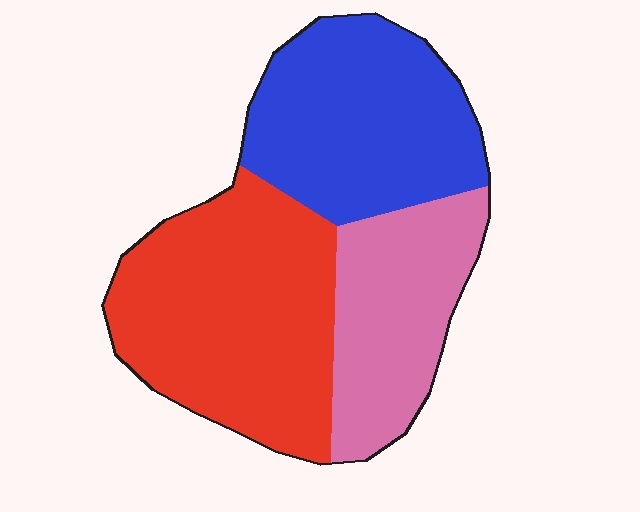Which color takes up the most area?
Red, at roughly 40%.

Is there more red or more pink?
Red.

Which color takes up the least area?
Pink, at roughly 25%.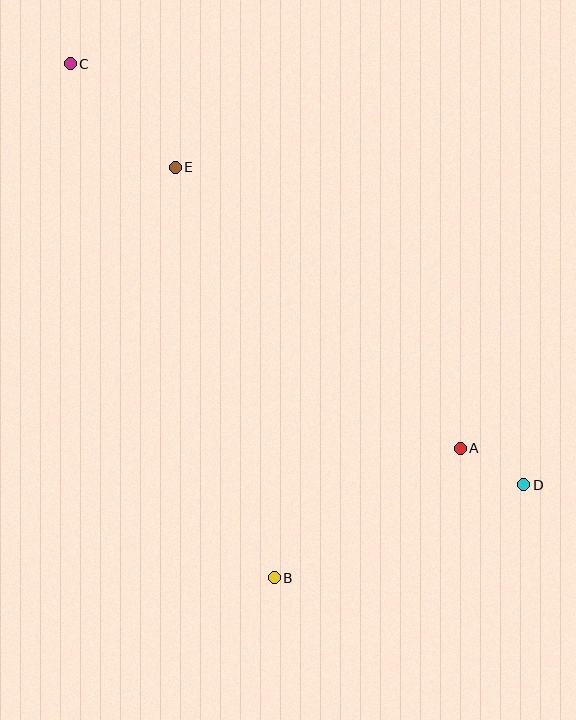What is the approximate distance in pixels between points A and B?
The distance between A and B is approximately 227 pixels.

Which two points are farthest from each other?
Points C and D are farthest from each other.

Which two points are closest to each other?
Points A and D are closest to each other.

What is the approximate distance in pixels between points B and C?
The distance between B and C is approximately 553 pixels.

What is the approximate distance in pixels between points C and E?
The distance between C and E is approximately 148 pixels.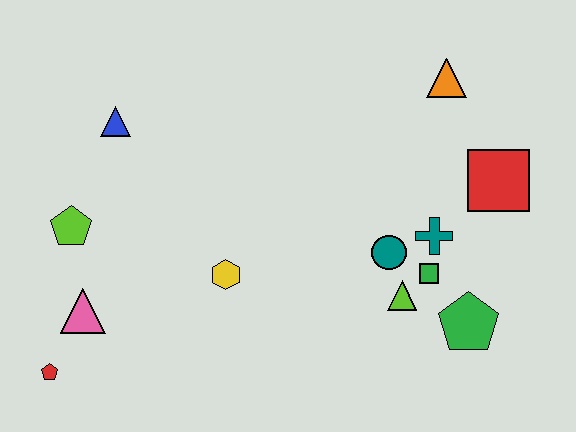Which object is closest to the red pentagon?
The pink triangle is closest to the red pentagon.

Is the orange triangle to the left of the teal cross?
No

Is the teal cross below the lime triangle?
No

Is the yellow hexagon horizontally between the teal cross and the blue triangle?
Yes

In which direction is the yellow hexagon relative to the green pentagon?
The yellow hexagon is to the left of the green pentagon.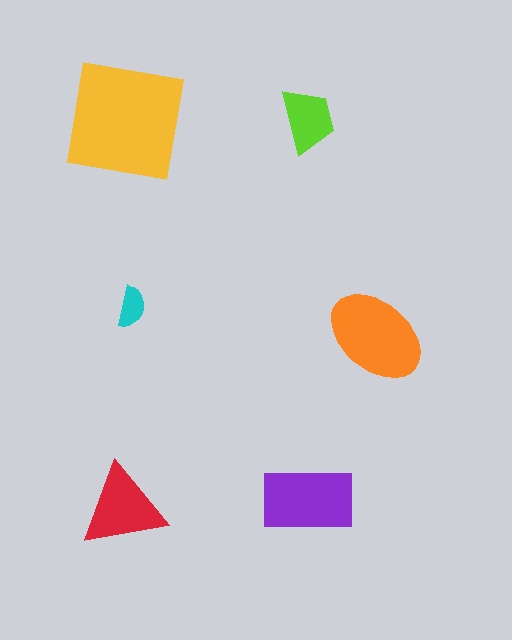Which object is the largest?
The yellow square.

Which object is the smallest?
The cyan semicircle.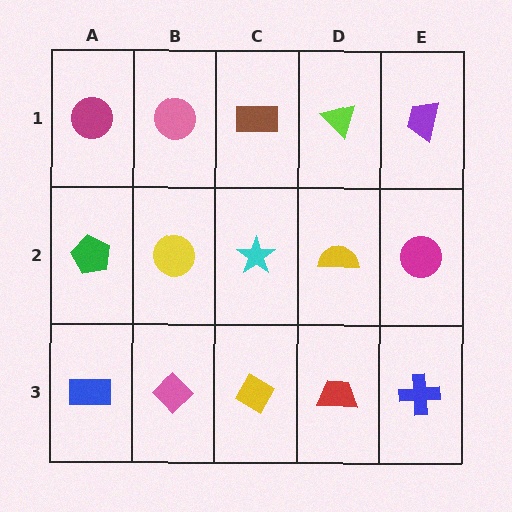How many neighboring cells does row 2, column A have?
3.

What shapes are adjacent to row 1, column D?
A yellow semicircle (row 2, column D), a brown rectangle (row 1, column C), a purple trapezoid (row 1, column E).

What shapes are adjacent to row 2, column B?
A pink circle (row 1, column B), a pink diamond (row 3, column B), a green pentagon (row 2, column A), a cyan star (row 2, column C).